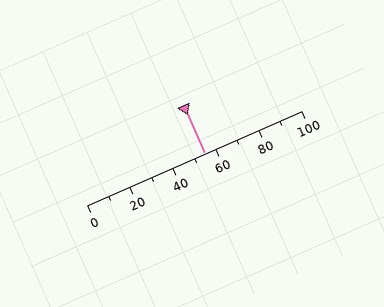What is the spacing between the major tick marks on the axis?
The major ticks are spaced 20 apart.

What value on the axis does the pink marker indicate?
The marker indicates approximately 55.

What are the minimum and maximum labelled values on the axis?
The axis runs from 0 to 100.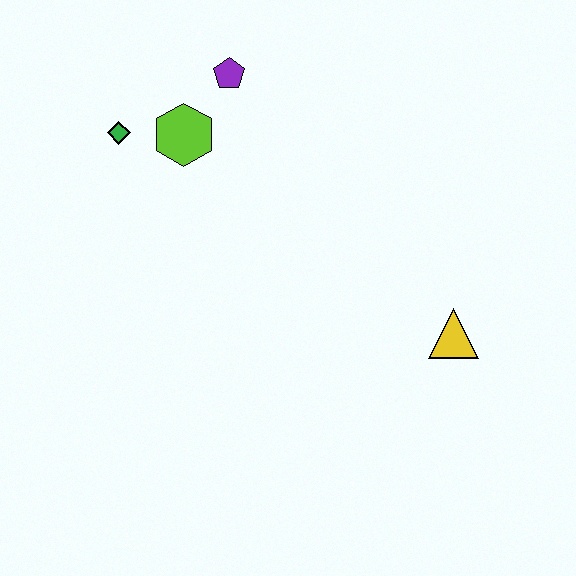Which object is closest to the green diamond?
The lime hexagon is closest to the green diamond.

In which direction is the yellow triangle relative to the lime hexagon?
The yellow triangle is to the right of the lime hexagon.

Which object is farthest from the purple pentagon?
The yellow triangle is farthest from the purple pentagon.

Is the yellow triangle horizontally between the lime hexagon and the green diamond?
No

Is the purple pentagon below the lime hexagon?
No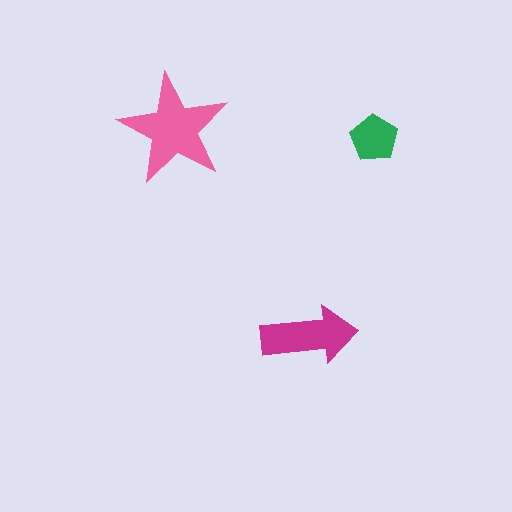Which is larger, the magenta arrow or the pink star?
The pink star.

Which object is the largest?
The pink star.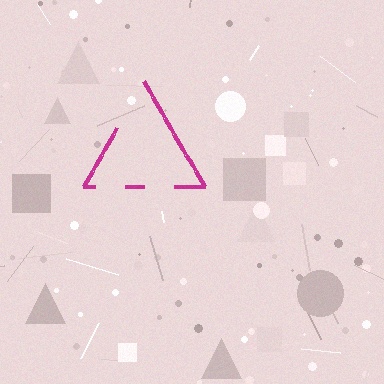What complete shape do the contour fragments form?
The contour fragments form a triangle.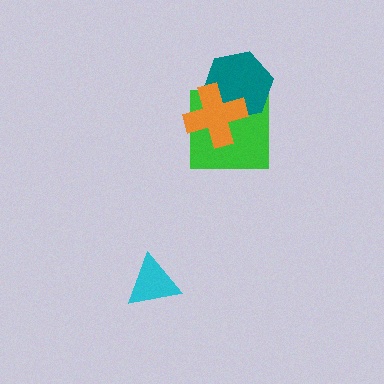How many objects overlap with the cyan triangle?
0 objects overlap with the cyan triangle.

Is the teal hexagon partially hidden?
Yes, it is partially covered by another shape.